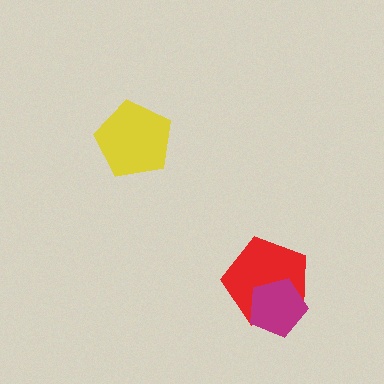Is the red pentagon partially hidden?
Yes, it is partially covered by another shape.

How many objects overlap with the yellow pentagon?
0 objects overlap with the yellow pentagon.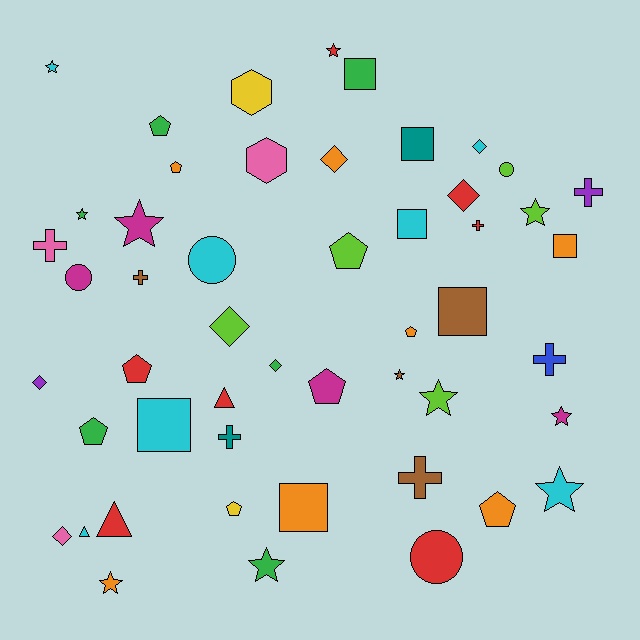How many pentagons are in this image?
There are 9 pentagons.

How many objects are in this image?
There are 50 objects.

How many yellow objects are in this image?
There are 2 yellow objects.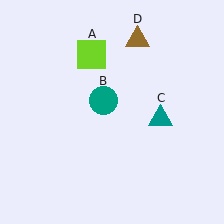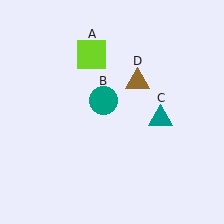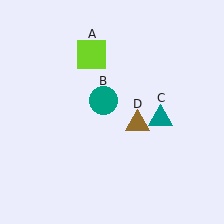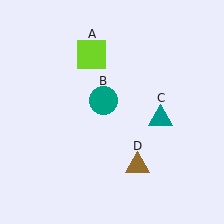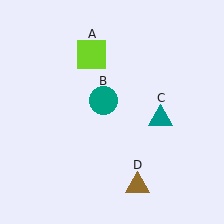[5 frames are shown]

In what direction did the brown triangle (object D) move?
The brown triangle (object D) moved down.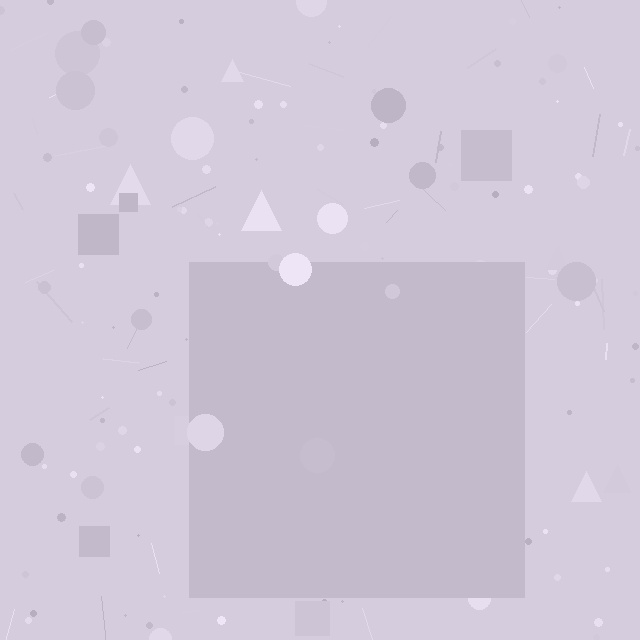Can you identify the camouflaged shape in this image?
The camouflaged shape is a square.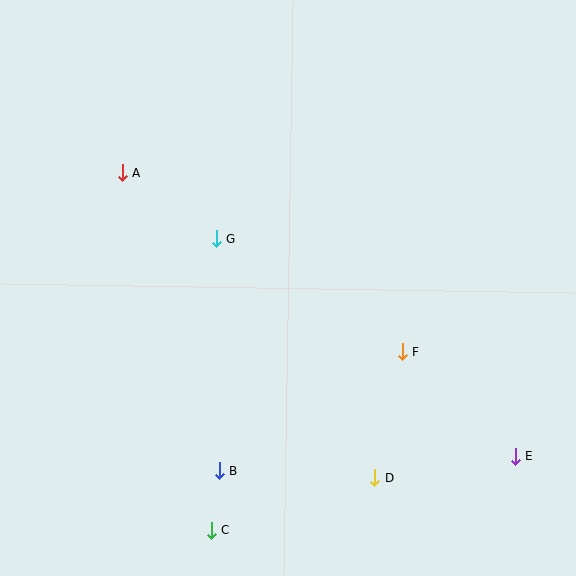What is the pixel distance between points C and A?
The distance between C and A is 369 pixels.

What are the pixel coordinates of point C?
Point C is at (211, 530).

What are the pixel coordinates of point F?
Point F is at (402, 352).